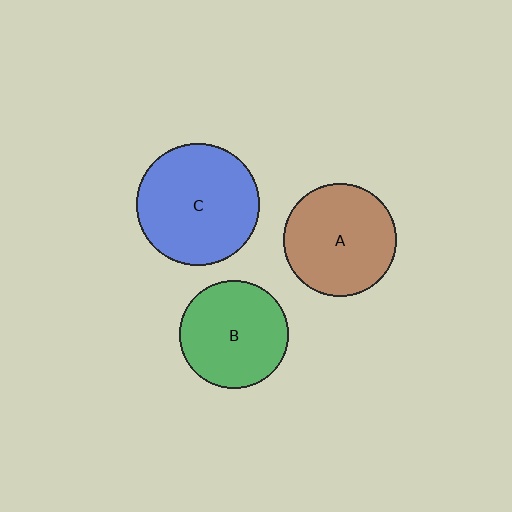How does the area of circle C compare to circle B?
Approximately 1.3 times.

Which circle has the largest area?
Circle C (blue).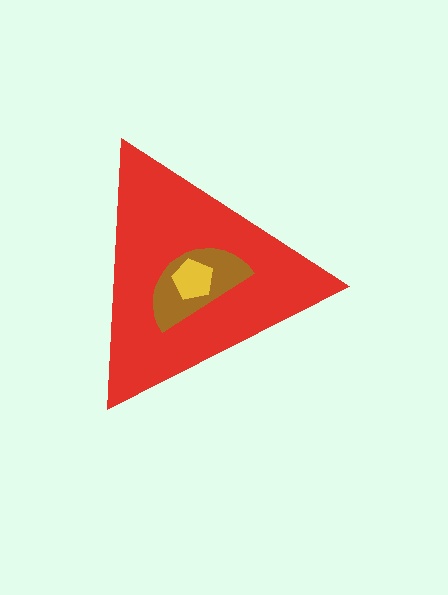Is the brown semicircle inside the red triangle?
Yes.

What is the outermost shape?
The red triangle.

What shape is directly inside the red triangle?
The brown semicircle.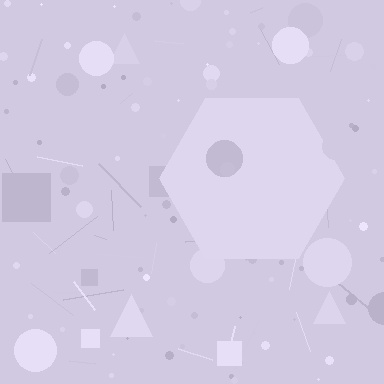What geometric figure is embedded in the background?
A hexagon is embedded in the background.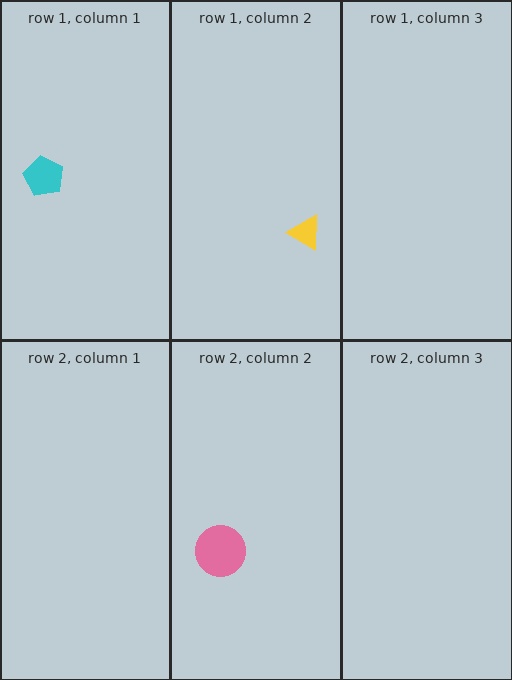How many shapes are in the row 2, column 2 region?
1.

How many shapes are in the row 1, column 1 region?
1.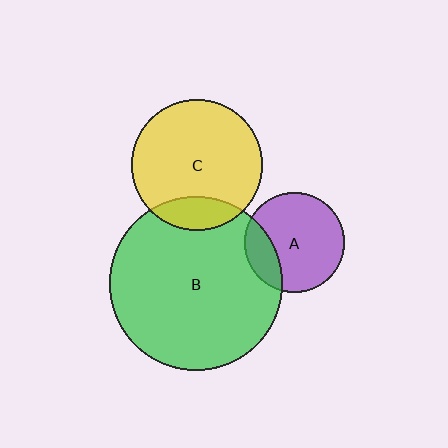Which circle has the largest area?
Circle B (green).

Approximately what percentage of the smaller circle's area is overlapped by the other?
Approximately 15%.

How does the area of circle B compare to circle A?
Approximately 3.0 times.